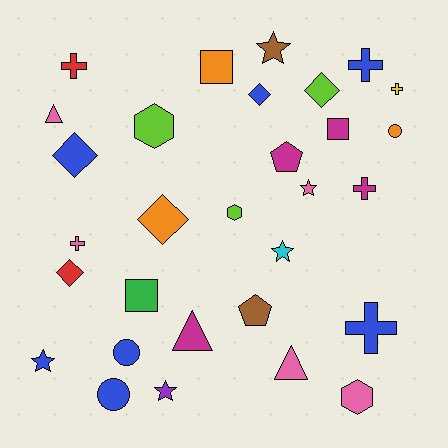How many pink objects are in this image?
There are 5 pink objects.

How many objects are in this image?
There are 30 objects.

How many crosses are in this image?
There are 6 crosses.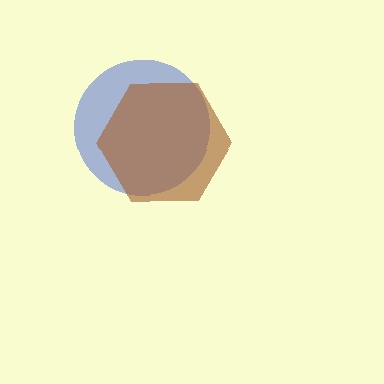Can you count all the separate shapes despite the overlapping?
Yes, there are 2 separate shapes.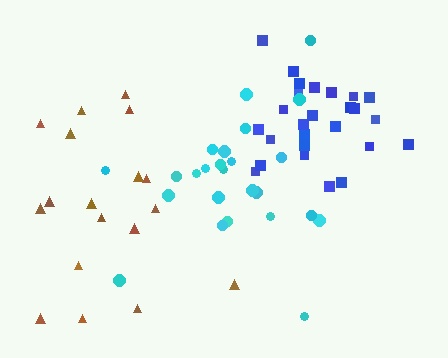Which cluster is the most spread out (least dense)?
Brown.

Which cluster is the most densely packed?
Blue.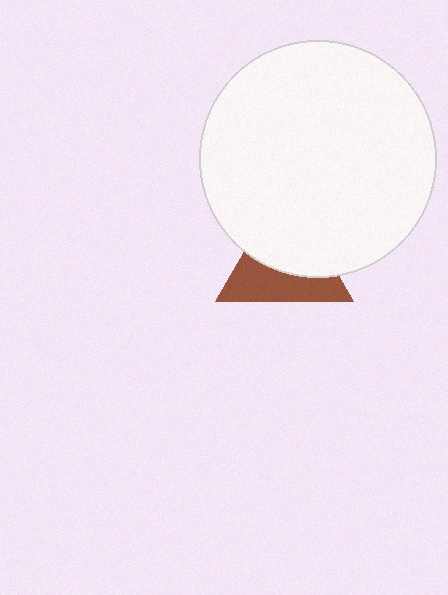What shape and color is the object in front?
The object in front is a white circle.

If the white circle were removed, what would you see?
You would see the complete brown triangle.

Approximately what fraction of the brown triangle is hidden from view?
Roughly 55% of the brown triangle is hidden behind the white circle.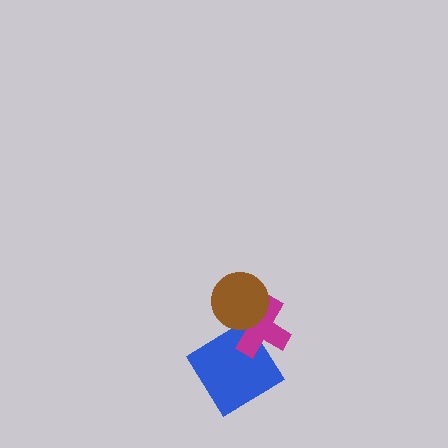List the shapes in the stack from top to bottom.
From top to bottom: the brown circle, the magenta cross, the blue diamond.